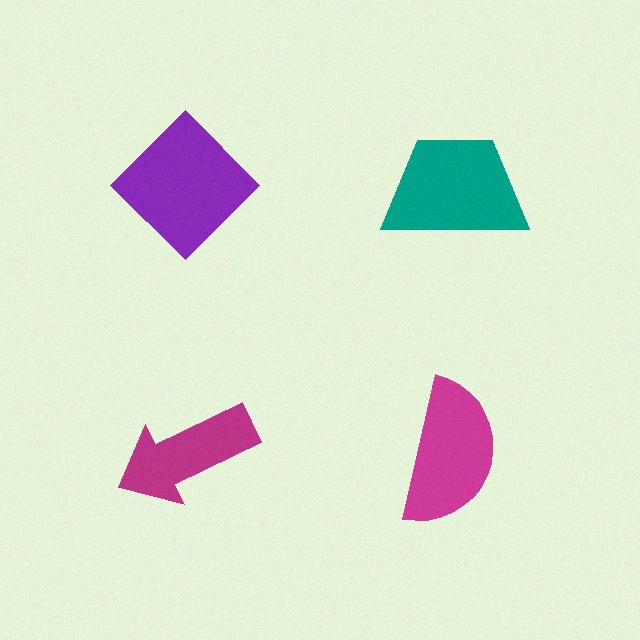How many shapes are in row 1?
2 shapes.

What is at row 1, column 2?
A teal trapezoid.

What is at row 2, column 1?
A magenta arrow.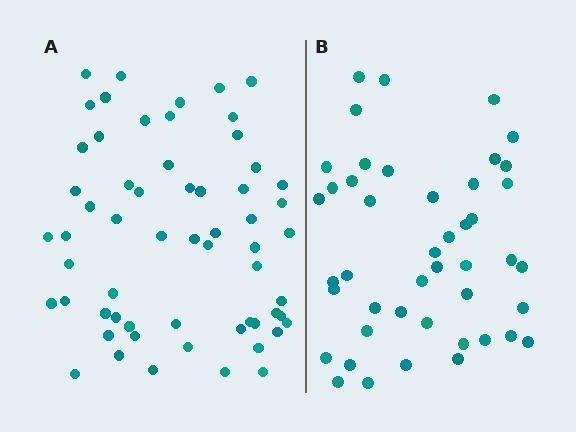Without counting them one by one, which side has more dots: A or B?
Region A (the left region) has more dots.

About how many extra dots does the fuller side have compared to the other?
Region A has approximately 15 more dots than region B.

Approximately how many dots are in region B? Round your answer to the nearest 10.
About 40 dots. (The exact count is 45, which rounds to 40.)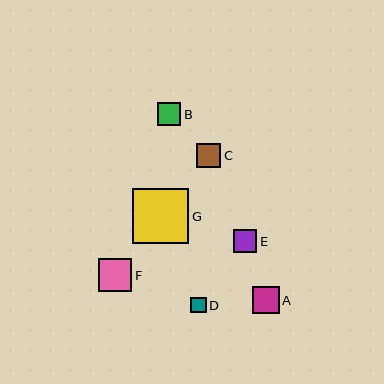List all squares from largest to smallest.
From largest to smallest: G, F, A, C, B, E, D.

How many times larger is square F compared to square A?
Square F is approximately 1.2 times the size of square A.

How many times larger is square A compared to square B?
Square A is approximately 1.2 times the size of square B.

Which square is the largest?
Square G is the largest with a size of approximately 56 pixels.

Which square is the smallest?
Square D is the smallest with a size of approximately 16 pixels.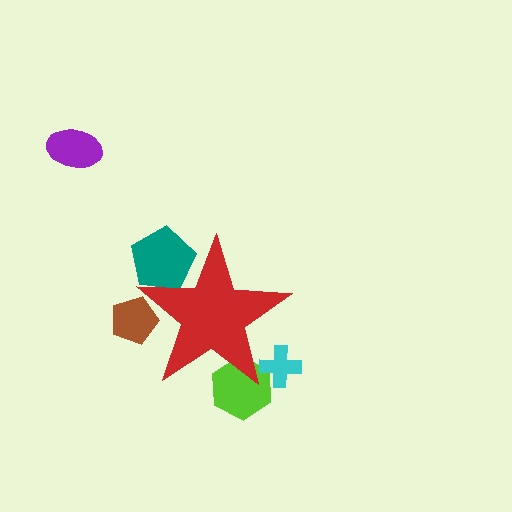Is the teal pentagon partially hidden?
Yes, the teal pentagon is partially hidden behind the red star.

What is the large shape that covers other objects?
A red star.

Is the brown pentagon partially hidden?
Yes, the brown pentagon is partially hidden behind the red star.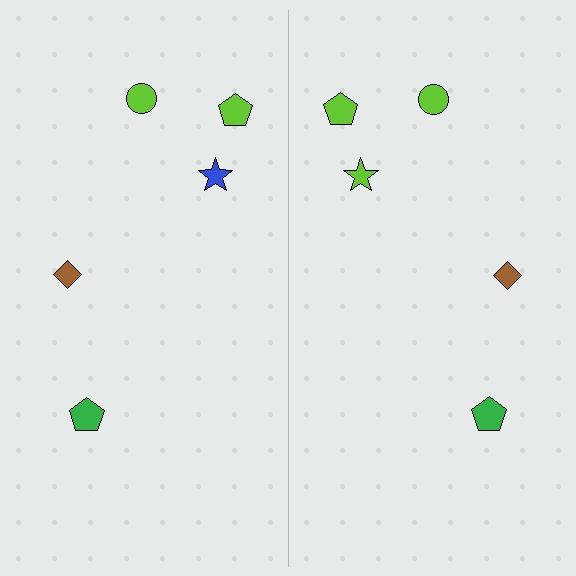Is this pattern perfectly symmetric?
No, the pattern is not perfectly symmetric. The lime star on the right side breaks the symmetry — its mirror counterpart is blue.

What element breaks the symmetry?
The lime star on the right side breaks the symmetry — its mirror counterpart is blue.